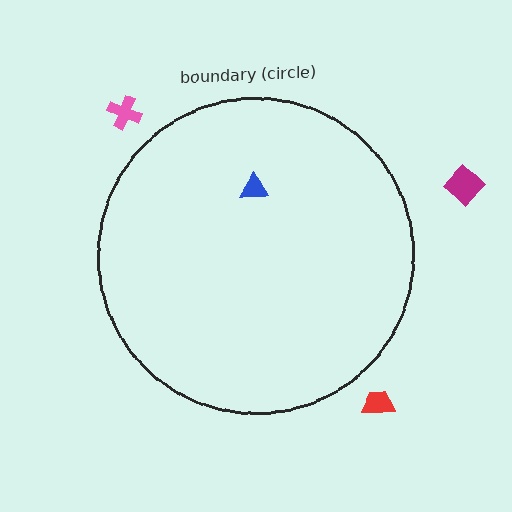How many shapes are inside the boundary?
1 inside, 3 outside.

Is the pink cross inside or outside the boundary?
Outside.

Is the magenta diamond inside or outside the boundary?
Outside.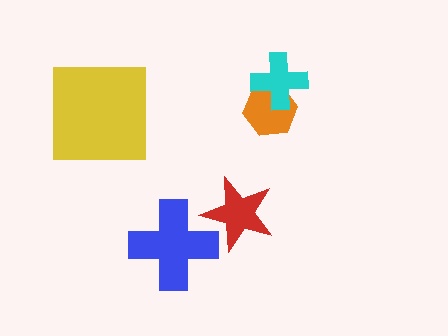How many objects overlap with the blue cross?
1 object overlaps with the blue cross.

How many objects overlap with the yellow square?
0 objects overlap with the yellow square.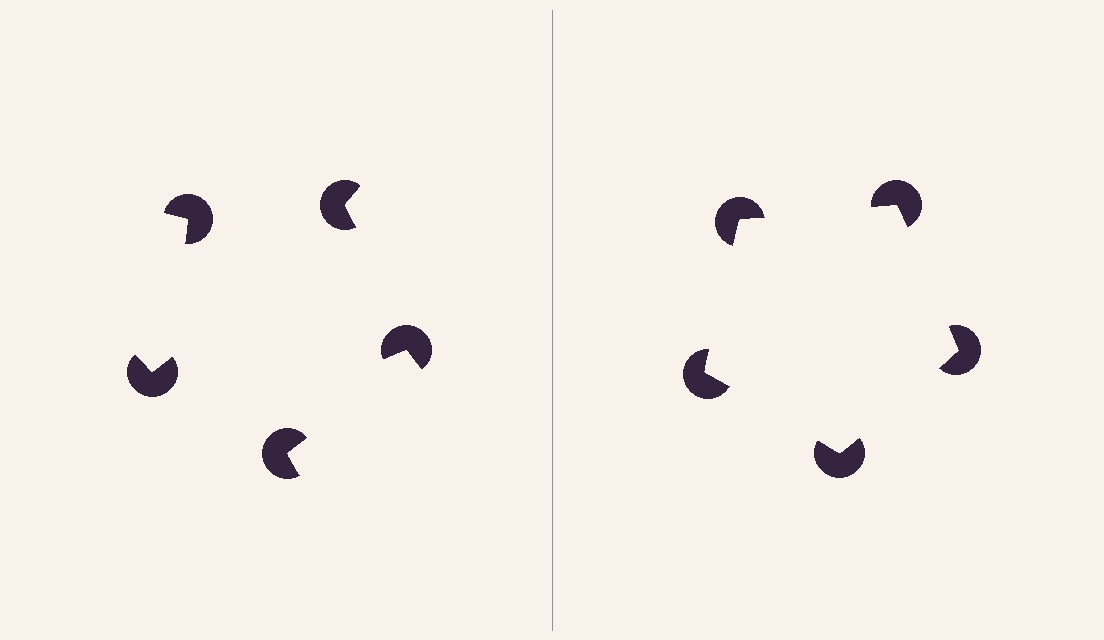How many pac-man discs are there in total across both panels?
10 — 5 on each side.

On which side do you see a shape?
An illusory pentagon appears on the right side. On the left side the wedge cuts are rotated, so no coherent shape forms.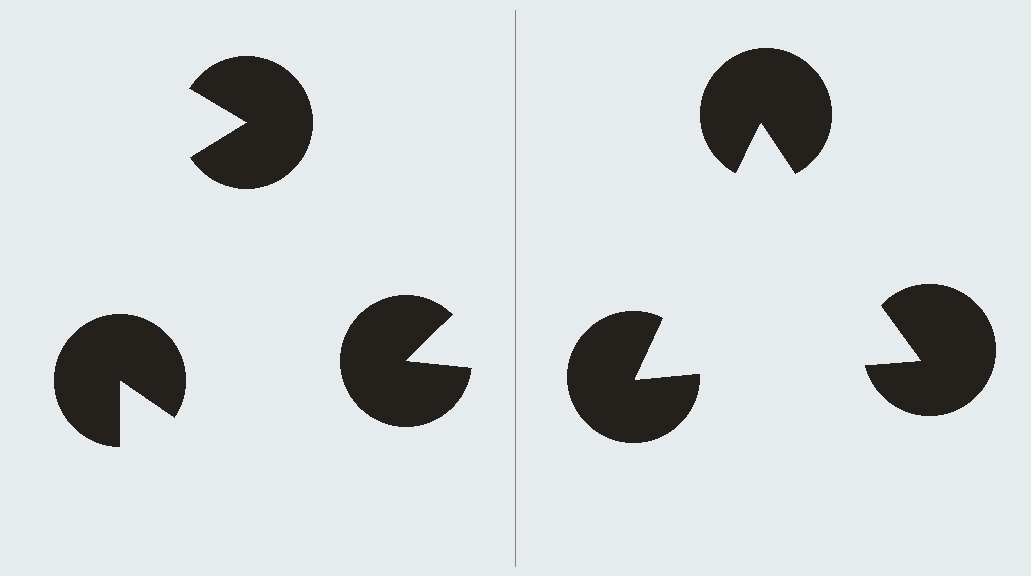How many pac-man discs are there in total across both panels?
6 — 3 on each side.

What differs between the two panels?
The pac-man discs are positioned identically on both sides; only the wedge orientations differ. On the right they align to a triangle; on the left they are misaligned.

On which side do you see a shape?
An illusory triangle appears on the right side. On the left side the wedge cuts are rotated, so no coherent shape forms.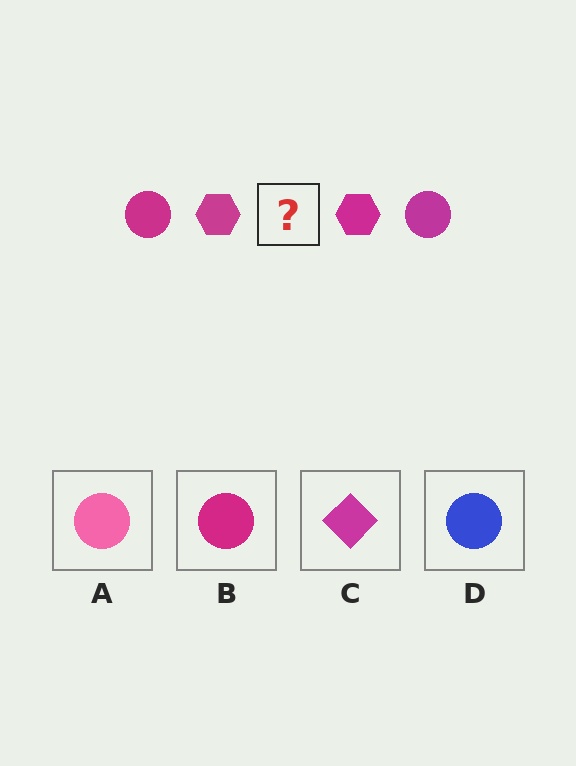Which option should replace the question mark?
Option B.